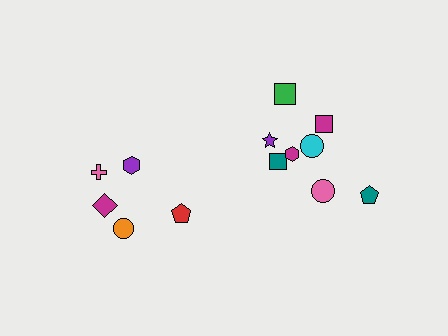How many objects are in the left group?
There are 5 objects.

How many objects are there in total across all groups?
There are 13 objects.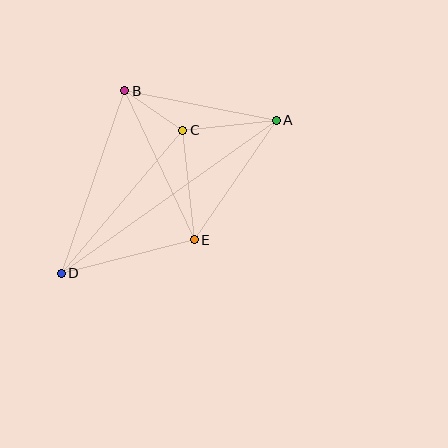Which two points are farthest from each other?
Points A and D are farthest from each other.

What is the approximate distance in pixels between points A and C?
The distance between A and C is approximately 94 pixels.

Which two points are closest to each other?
Points B and C are closest to each other.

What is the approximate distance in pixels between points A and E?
The distance between A and E is approximately 145 pixels.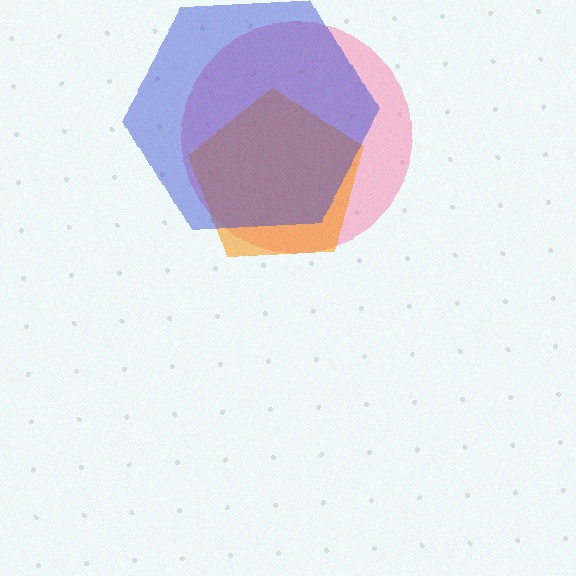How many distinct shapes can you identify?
There are 3 distinct shapes: a pink circle, an orange pentagon, a blue hexagon.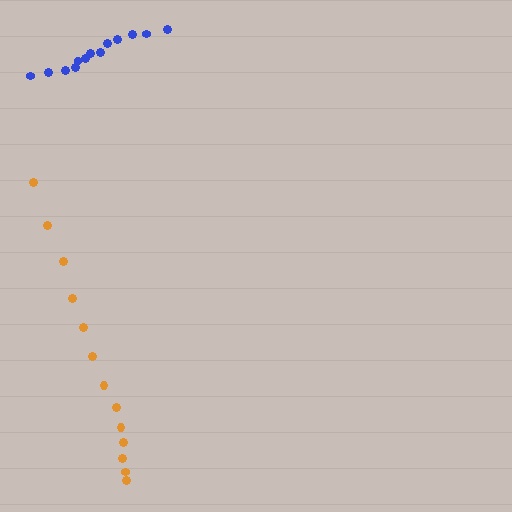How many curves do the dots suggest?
There are 2 distinct paths.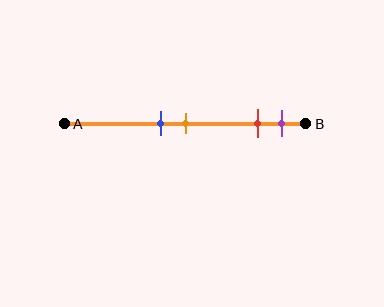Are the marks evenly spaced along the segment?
No, the marks are not evenly spaced.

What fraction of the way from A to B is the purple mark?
The purple mark is approximately 90% (0.9) of the way from A to B.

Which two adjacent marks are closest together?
The blue and orange marks are the closest adjacent pair.